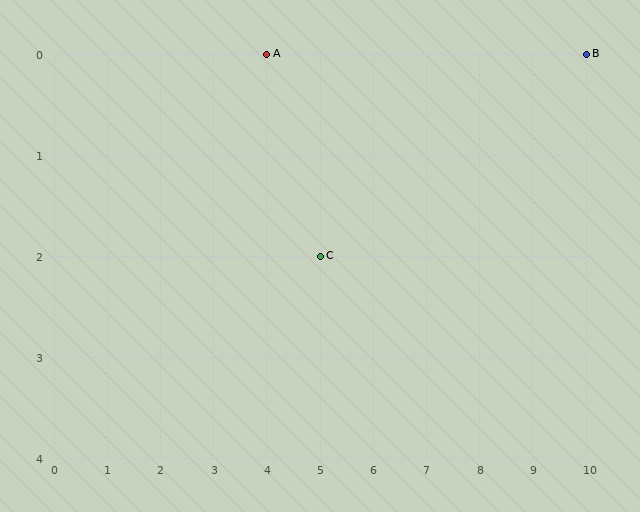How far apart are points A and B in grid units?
Points A and B are 6 columns apart.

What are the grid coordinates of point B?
Point B is at grid coordinates (10, 0).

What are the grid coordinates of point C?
Point C is at grid coordinates (5, 2).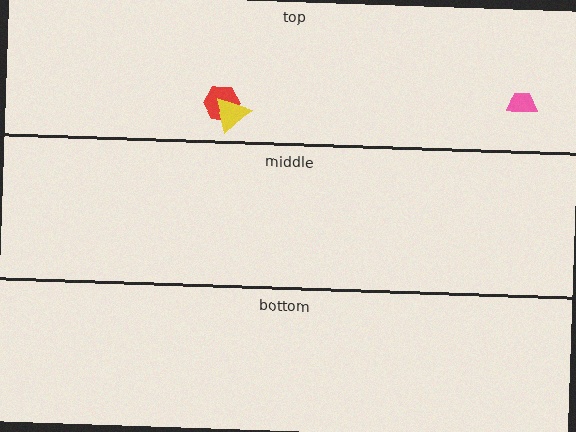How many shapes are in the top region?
3.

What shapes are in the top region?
The red hexagon, the pink trapezoid, the yellow triangle.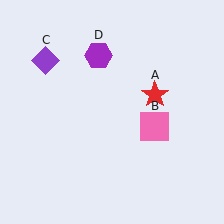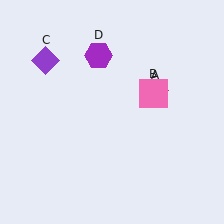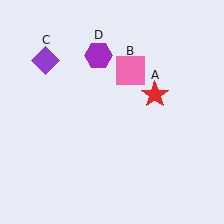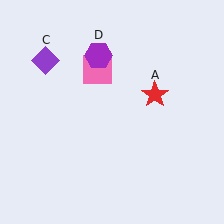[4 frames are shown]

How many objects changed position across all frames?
1 object changed position: pink square (object B).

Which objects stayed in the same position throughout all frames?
Red star (object A) and purple diamond (object C) and purple hexagon (object D) remained stationary.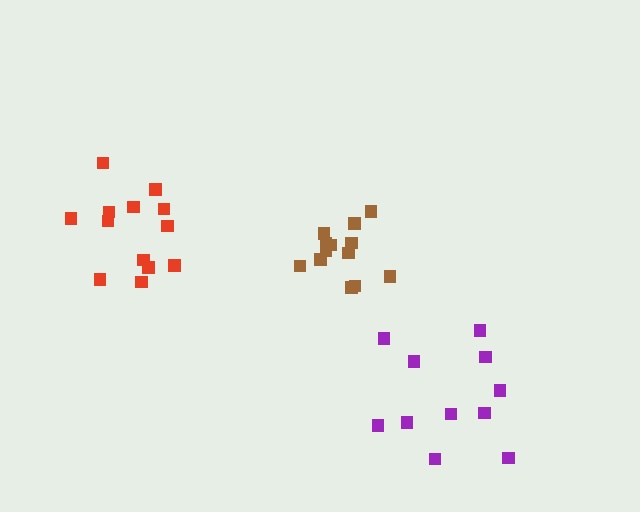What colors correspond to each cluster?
The clusters are colored: brown, red, purple.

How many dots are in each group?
Group 1: 13 dots, Group 2: 13 dots, Group 3: 11 dots (37 total).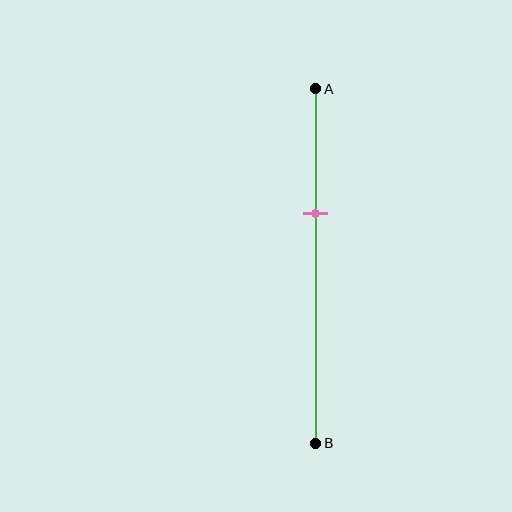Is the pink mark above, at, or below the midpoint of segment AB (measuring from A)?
The pink mark is above the midpoint of segment AB.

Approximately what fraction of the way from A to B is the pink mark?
The pink mark is approximately 35% of the way from A to B.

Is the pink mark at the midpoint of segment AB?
No, the mark is at about 35% from A, not at the 50% midpoint.